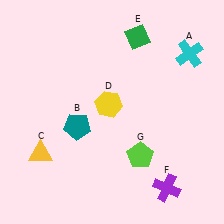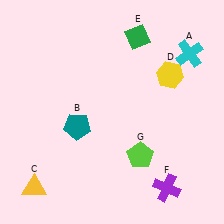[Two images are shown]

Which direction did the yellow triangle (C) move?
The yellow triangle (C) moved down.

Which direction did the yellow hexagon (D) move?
The yellow hexagon (D) moved right.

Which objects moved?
The objects that moved are: the yellow triangle (C), the yellow hexagon (D).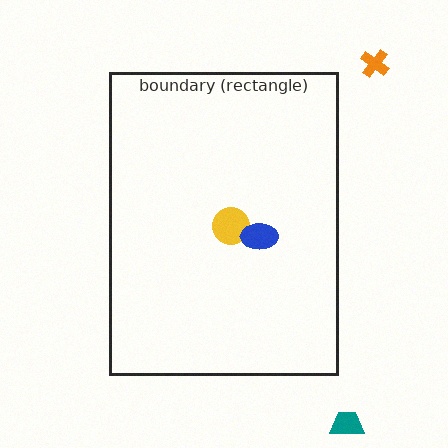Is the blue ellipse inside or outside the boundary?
Inside.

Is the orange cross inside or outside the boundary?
Outside.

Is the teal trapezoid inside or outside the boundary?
Outside.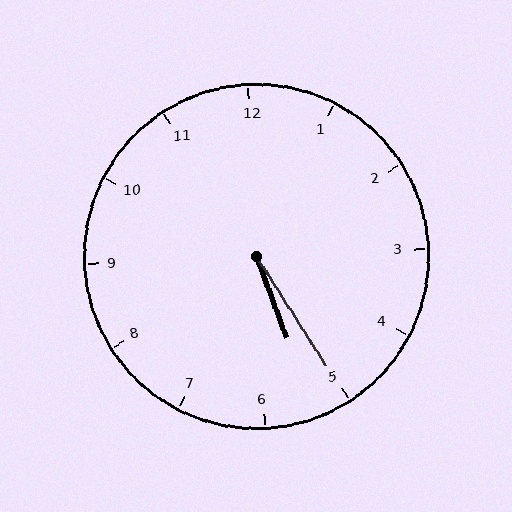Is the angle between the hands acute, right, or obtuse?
It is acute.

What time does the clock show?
5:25.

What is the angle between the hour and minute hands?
Approximately 12 degrees.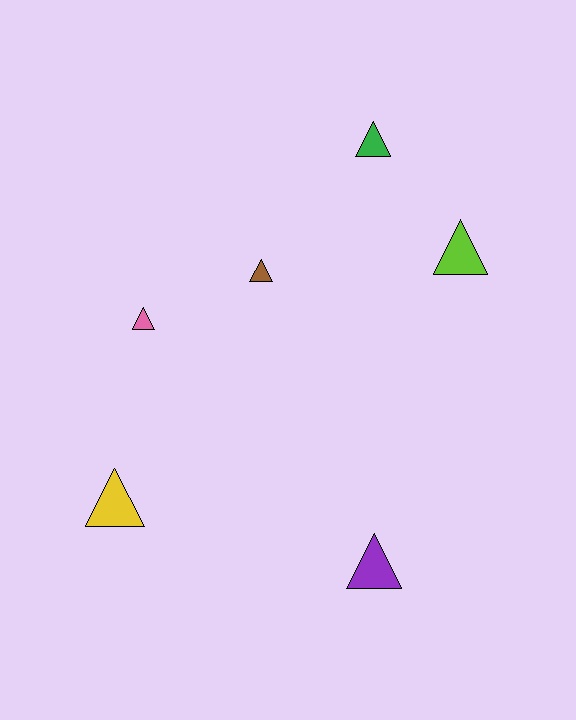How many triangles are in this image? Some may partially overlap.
There are 6 triangles.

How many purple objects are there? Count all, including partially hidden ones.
There is 1 purple object.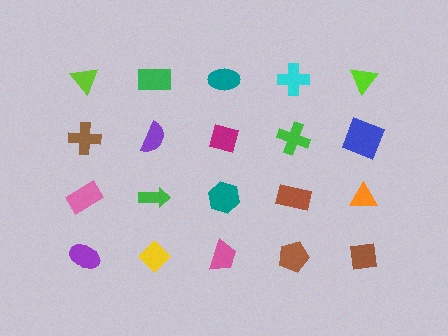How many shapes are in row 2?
5 shapes.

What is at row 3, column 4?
A brown rectangle.